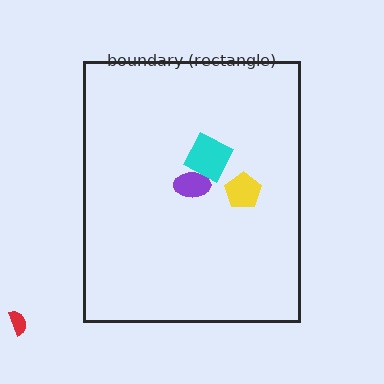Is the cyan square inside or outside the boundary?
Inside.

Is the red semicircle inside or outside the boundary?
Outside.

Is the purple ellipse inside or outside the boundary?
Inside.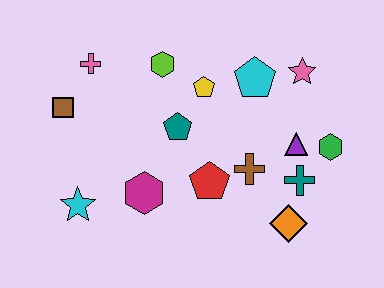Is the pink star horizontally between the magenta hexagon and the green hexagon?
Yes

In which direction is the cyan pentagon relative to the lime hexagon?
The cyan pentagon is to the right of the lime hexagon.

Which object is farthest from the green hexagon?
The brown square is farthest from the green hexagon.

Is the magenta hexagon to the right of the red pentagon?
No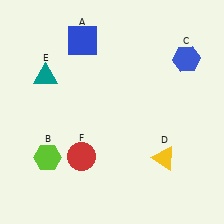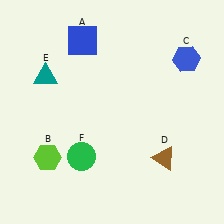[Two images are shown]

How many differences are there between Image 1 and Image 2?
There are 2 differences between the two images.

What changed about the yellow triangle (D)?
In Image 1, D is yellow. In Image 2, it changed to brown.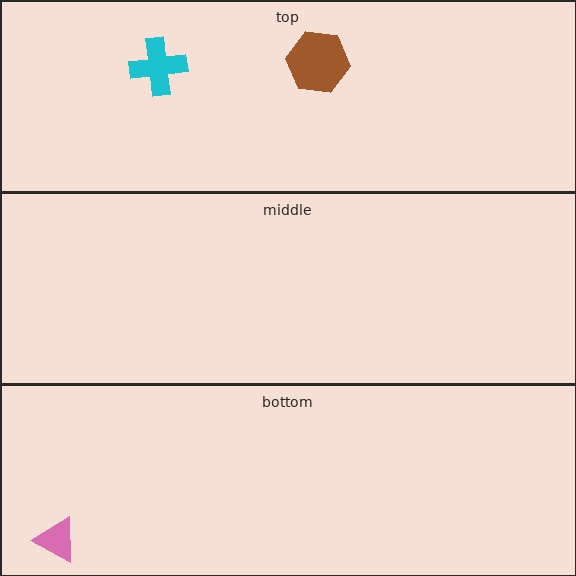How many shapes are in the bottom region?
1.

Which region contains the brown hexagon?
The top region.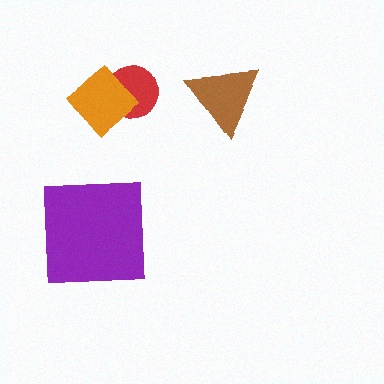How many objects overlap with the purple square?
0 objects overlap with the purple square.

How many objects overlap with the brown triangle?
0 objects overlap with the brown triangle.